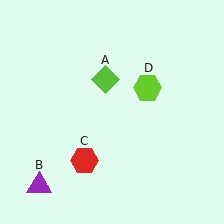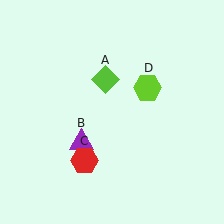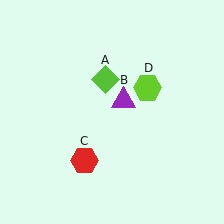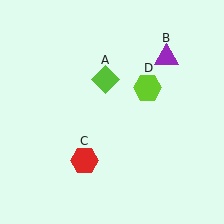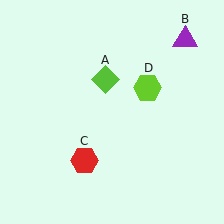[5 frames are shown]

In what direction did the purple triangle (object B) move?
The purple triangle (object B) moved up and to the right.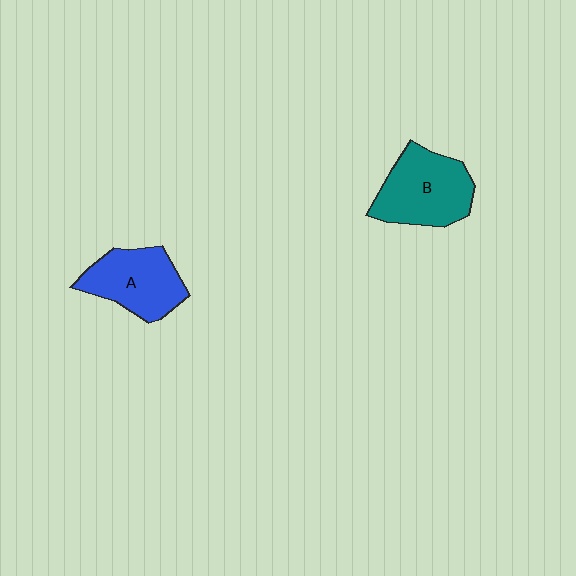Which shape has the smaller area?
Shape A (blue).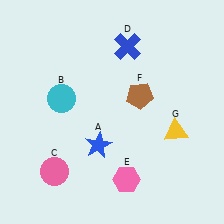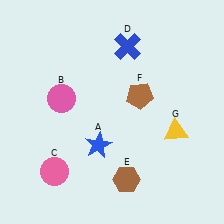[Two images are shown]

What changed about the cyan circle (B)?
In Image 1, B is cyan. In Image 2, it changed to pink.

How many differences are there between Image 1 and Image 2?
There are 2 differences between the two images.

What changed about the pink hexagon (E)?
In Image 1, E is pink. In Image 2, it changed to brown.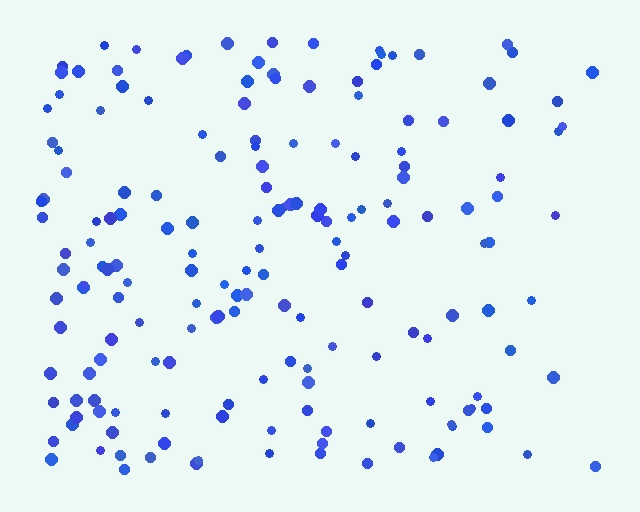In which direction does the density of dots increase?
From right to left, with the left side densest.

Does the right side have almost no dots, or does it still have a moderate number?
Still a moderate number, just noticeably fewer than the left.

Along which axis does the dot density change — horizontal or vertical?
Horizontal.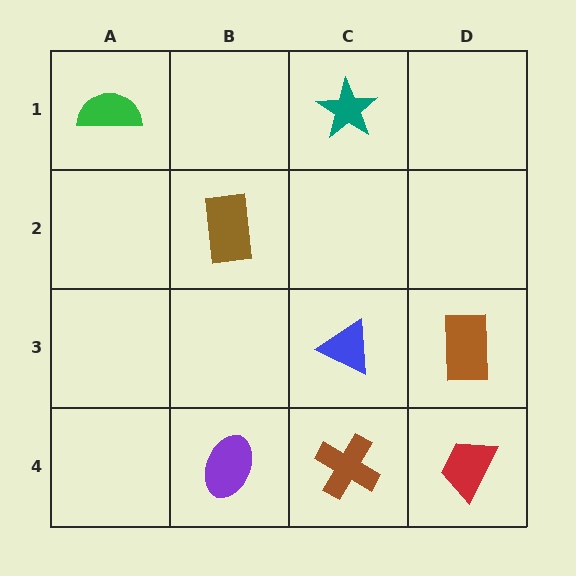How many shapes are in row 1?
2 shapes.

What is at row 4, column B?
A purple ellipse.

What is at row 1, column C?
A teal star.